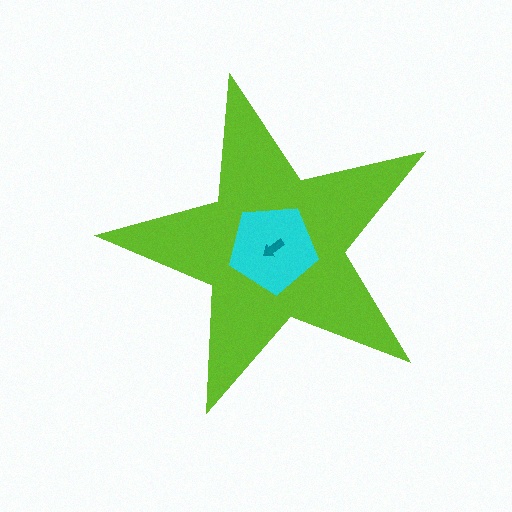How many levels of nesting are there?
3.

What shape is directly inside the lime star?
The cyan pentagon.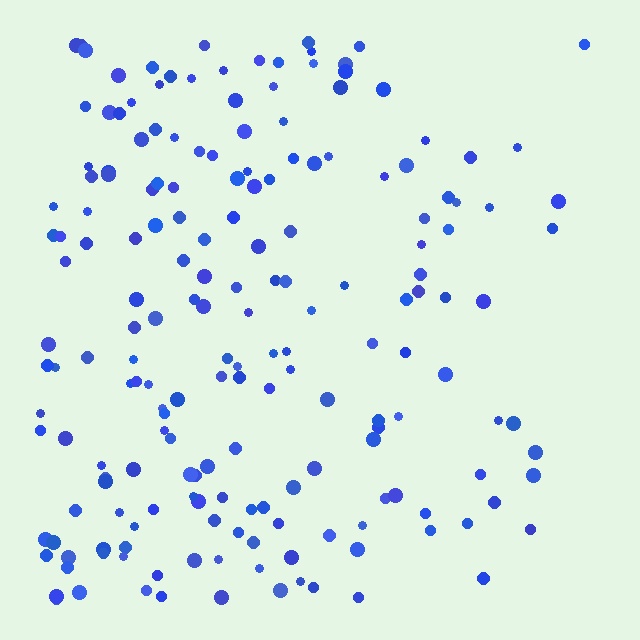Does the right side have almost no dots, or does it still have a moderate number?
Still a moderate number, just noticeably fewer than the left.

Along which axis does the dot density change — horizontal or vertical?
Horizontal.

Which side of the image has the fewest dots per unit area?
The right.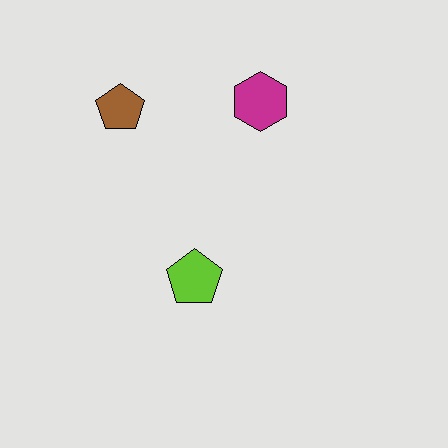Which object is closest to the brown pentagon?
The magenta hexagon is closest to the brown pentagon.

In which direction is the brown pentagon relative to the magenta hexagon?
The brown pentagon is to the left of the magenta hexagon.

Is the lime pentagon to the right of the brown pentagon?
Yes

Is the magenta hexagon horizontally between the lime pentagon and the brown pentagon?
No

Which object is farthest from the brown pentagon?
The lime pentagon is farthest from the brown pentagon.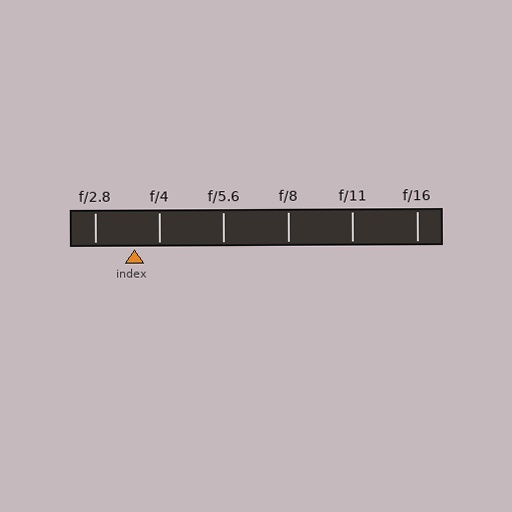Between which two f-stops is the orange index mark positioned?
The index mark is between f/2.8 and f/4.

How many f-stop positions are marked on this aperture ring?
There are 6 f-stop positions marked.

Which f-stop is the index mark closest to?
The index mark is closest to f/4.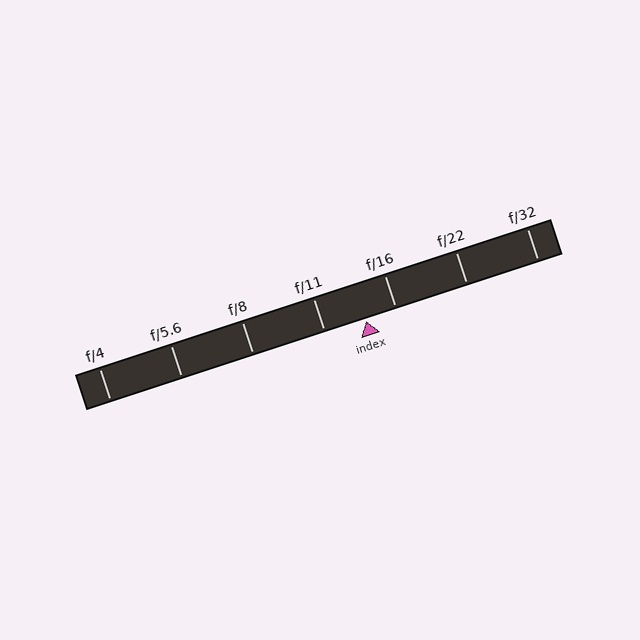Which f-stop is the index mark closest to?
The index mark is closest to f/16.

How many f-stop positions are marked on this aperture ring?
There are 7 f-stop positions marked.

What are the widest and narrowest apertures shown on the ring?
The widest aperture shown is f/4 and the narrowest is f/32.